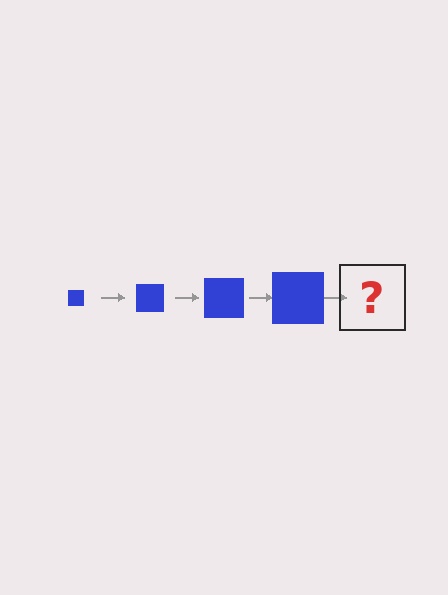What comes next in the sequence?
The next element should be a blue square, larger than the previous one.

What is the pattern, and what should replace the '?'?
The pattern is that the square gets progressively larger each step. The '?' should be a blue square, larger than the previous one.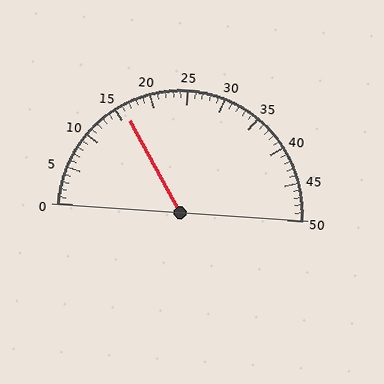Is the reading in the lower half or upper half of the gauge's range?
The reading is in the lower half of the range (0 to 50).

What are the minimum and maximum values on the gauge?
The gauge ranges from 0 to 50.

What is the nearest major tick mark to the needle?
The nearest major tick mark is 15.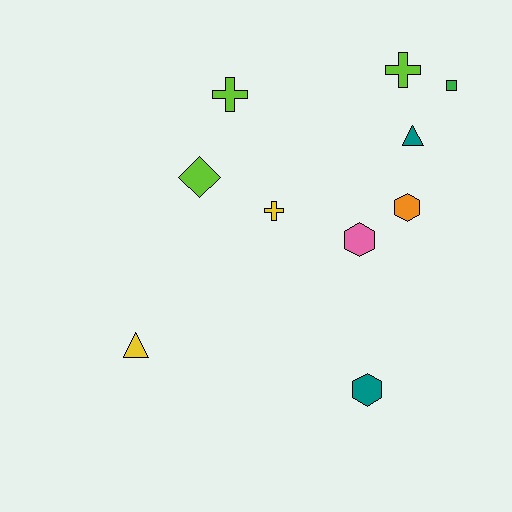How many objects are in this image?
There are 10 objects.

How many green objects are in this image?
There is 1 green object.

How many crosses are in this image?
There are 3 crosses.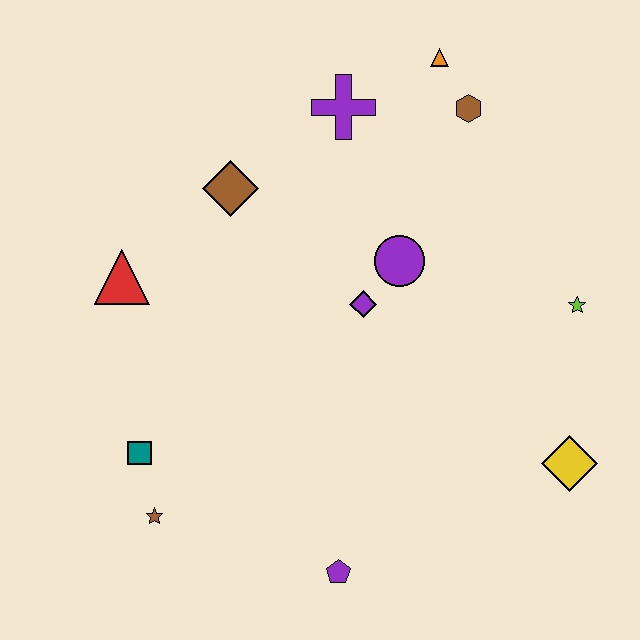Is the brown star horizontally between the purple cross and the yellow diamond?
No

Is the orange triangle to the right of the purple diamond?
Yes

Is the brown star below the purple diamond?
Yes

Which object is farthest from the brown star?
The orange triangle is farthest from the brown star.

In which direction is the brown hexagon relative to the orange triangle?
The brown hexagon is below the orange triangle.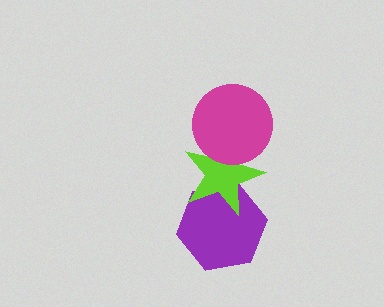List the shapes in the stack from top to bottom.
From top to bottom: the magenta circle, the lime star, the purple hexagon.